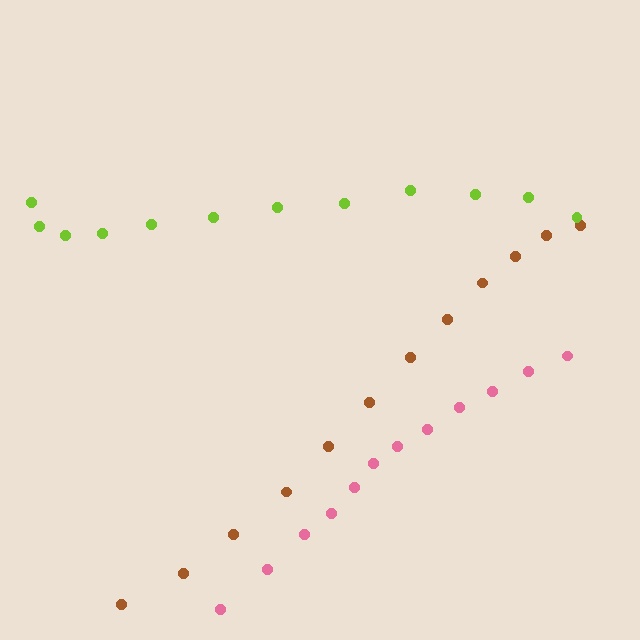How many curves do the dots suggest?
There are 3 distinct paths.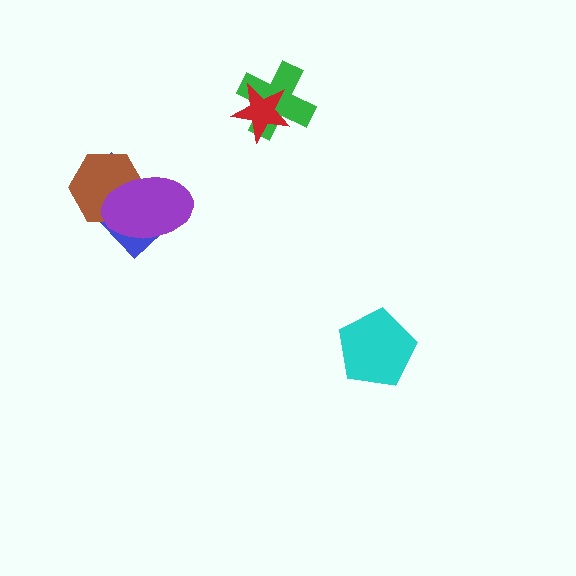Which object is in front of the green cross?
The red star is in front of the green cross.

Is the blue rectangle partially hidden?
Yes, it is partially covered by another shape.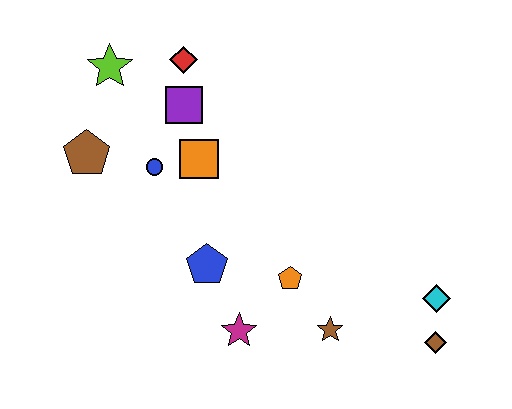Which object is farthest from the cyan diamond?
The lime star is farthest from the cyan diamond.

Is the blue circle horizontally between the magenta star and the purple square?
No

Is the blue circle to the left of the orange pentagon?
Yes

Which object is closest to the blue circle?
The orange square is closest to the blue circle.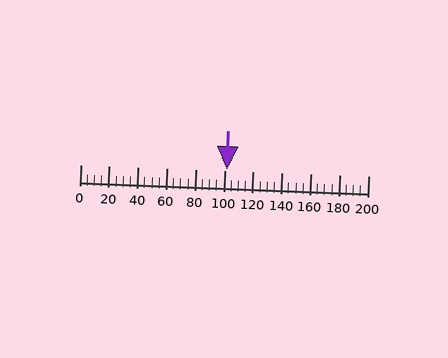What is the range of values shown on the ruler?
The ruler shows values from 0 to 200.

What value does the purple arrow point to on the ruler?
The purple arrow points to approximately 102.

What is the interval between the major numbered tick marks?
The major tick marks are spaced 20 units apart.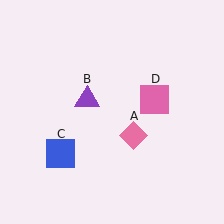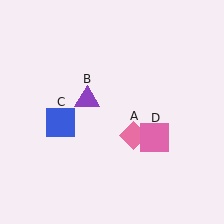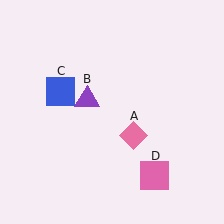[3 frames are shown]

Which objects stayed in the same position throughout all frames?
Pink diamond (object A) and purple triangle (object B) remained stationary.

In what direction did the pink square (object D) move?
The pink square (object D) moved down.